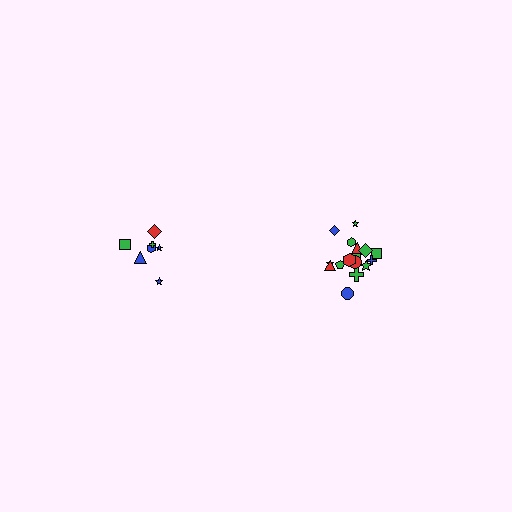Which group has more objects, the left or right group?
The right group.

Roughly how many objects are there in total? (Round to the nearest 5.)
Roughly 25 objects in total.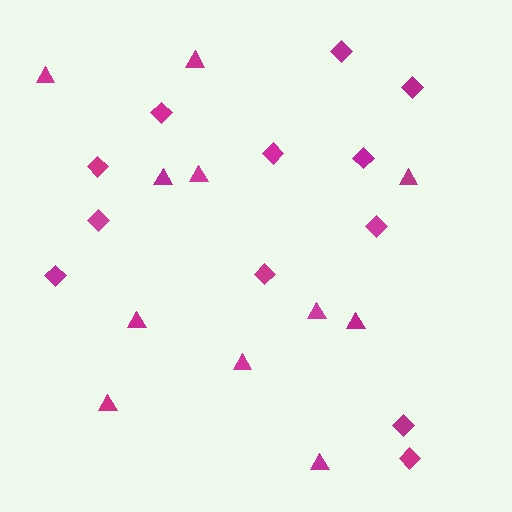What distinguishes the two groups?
There are 2 groups: one group of triangles (11) and one group of diamonds (12).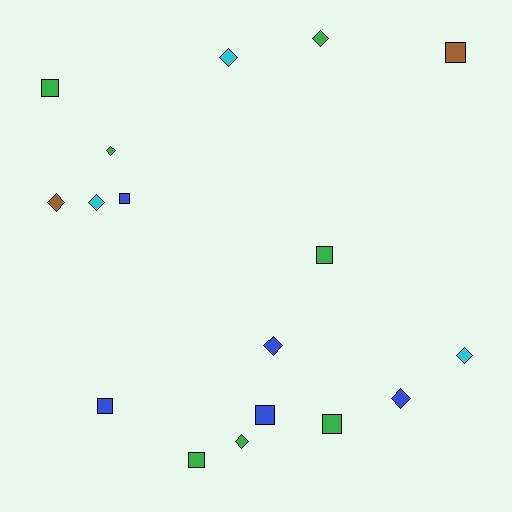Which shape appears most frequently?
Diamond, with 9 objects.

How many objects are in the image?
There are 17 objects.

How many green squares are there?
There are 4 green squares.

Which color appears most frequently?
Green, with 7 objects.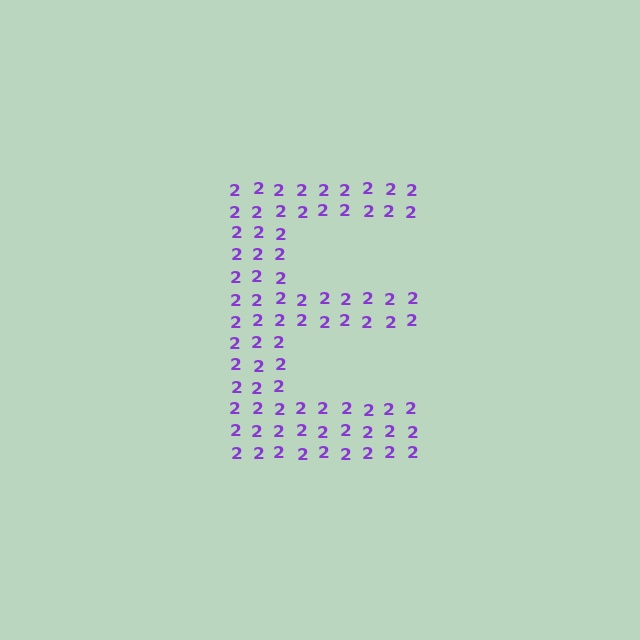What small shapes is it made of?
It is made of small digit 2's.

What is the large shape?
The large shape is the letter E.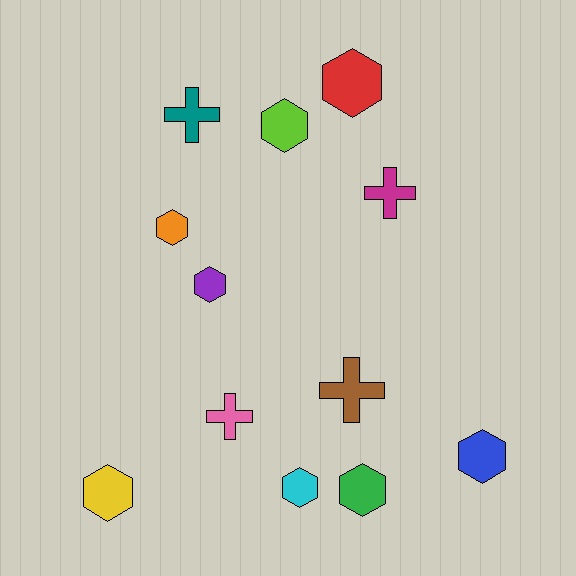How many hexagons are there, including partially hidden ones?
There are 8 hexagons.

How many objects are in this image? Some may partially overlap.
There are 12 objects.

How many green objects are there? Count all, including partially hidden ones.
There is 1 green object.